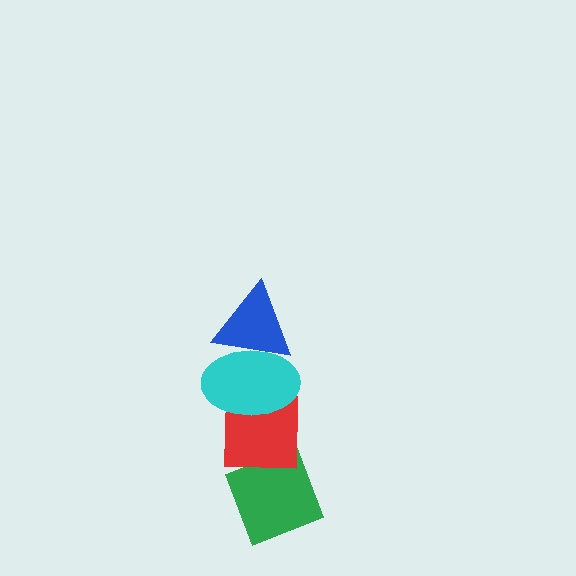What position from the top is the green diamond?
The green diamond is 4th from the top.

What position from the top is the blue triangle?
The blue triangle is 1st from the top.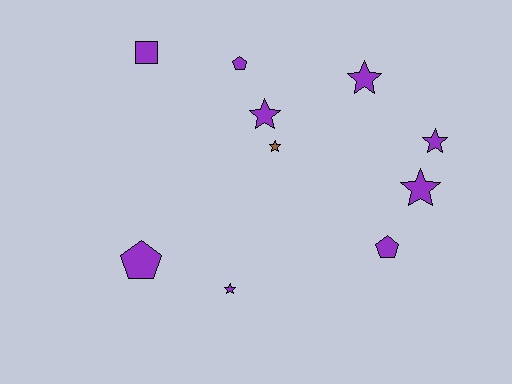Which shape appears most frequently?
Star, with 6 objects.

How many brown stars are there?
There is 1 brown star.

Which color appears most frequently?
Purple, with 9 objects.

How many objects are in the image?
There are 10 objects.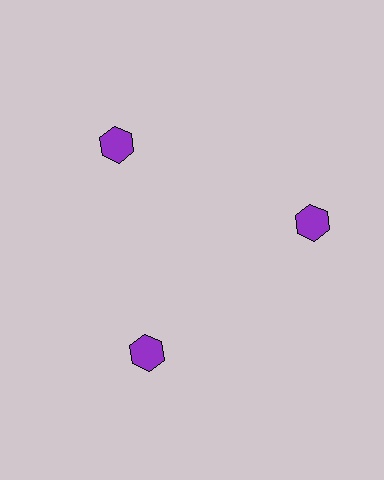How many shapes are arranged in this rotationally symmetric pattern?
There are 3 shapes, arranged in 3 groups of 1.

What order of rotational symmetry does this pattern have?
This pattern has 3-fold rotational symmetry.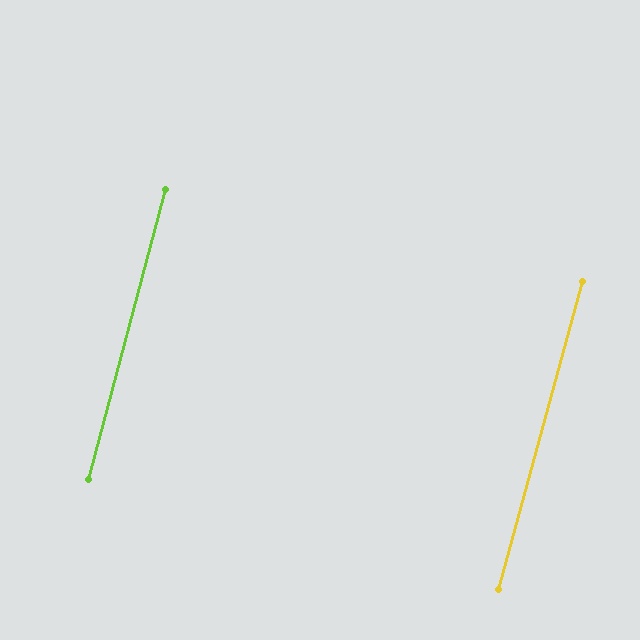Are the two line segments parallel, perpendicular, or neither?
Parallel — their directions differ by only 0.5°.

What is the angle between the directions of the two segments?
Approximately 0 degrees.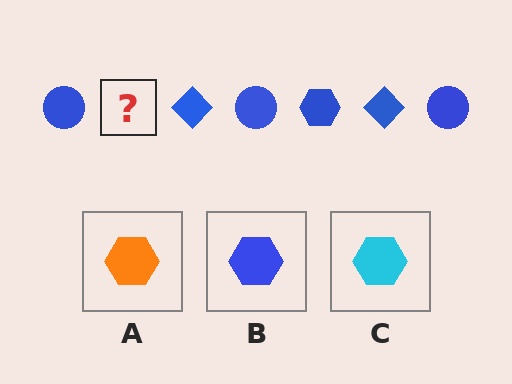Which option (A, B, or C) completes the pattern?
B.